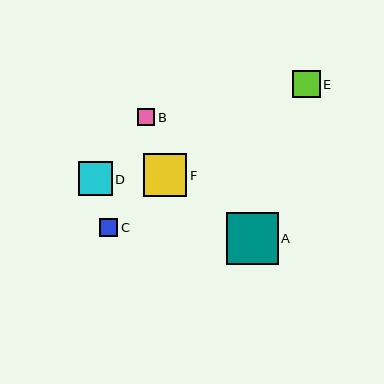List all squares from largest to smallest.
From largest to smallest: A, F, D, E, C, B.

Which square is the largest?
Square A is the largest with a size of approximately 52 pixels.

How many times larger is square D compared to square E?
Square D is approximately 1.2 times the size of square E.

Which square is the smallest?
Square B is the smallest with a size of approximately 18 pixels.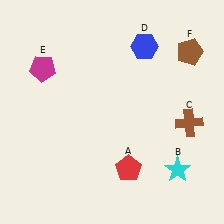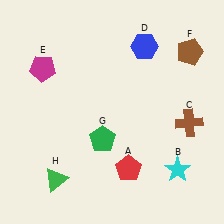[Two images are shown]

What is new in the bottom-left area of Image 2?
A green pentagon (G) was added in the bottom-left area of Image 2.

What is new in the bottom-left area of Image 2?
A green triangle (H) was added in the bottom-left area of Image 2.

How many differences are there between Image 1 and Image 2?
There are 2 differences between the two images.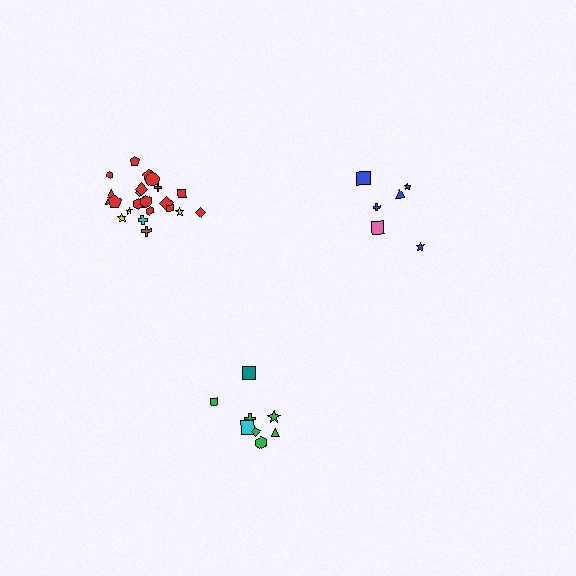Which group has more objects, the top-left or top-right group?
The top-left group.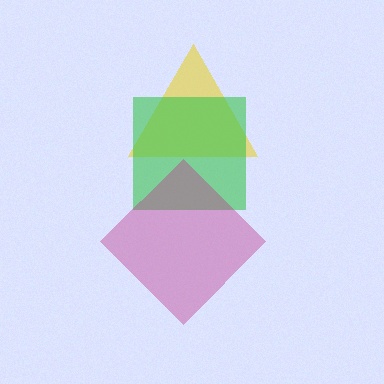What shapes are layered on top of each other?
The layered shapes are: a yellow triangle, a green square, a magenta diamond.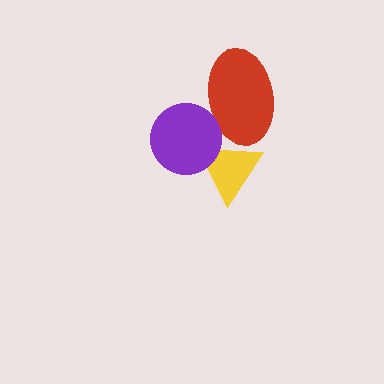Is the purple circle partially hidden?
No, no other shape covers it.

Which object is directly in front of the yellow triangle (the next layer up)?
The red ellipse is directly in front of the yellow triangle.